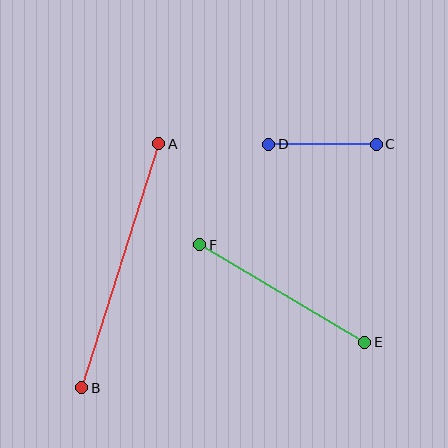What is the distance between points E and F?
The distance is approximately 192 pixels.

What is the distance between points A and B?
The distance is approximately 256 pixels.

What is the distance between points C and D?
The distance is approximately 108 pixels.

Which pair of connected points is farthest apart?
Points A and B are farthest apart.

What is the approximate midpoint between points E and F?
The midpoint is at approximately (282, 294) pixels.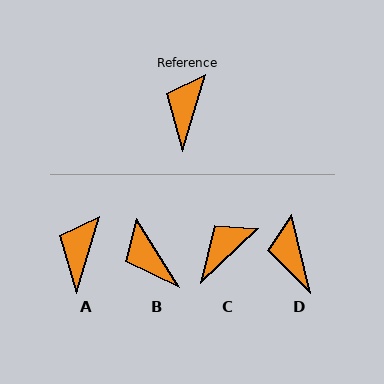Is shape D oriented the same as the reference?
No, it is off by about 30 degrees.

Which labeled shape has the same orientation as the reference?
A.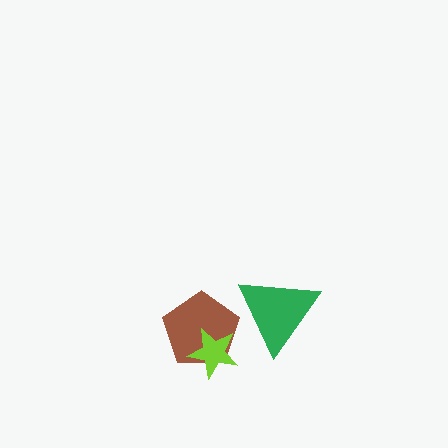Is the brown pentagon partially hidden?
Yes, it is partially covered by another shape.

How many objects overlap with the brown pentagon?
1 object overlaps with the brown pentagon.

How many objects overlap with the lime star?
1 object overlaps with the lime star.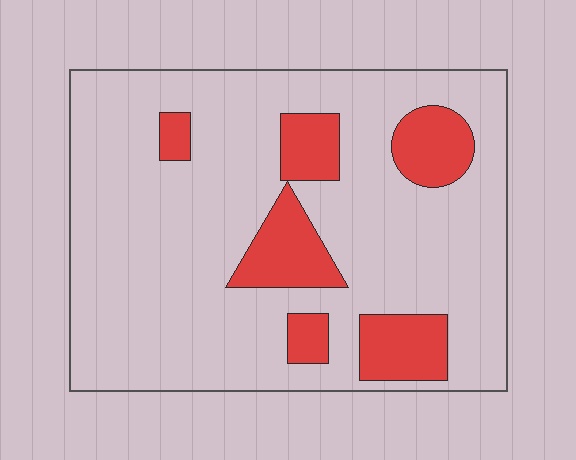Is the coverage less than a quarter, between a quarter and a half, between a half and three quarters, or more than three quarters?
Less than a quarter.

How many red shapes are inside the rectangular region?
6.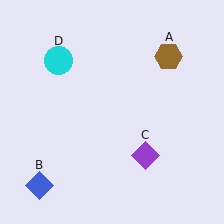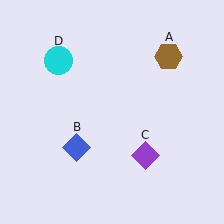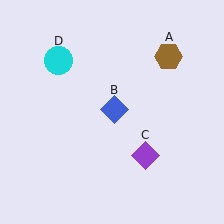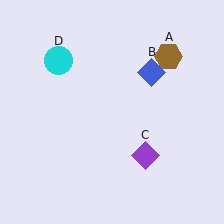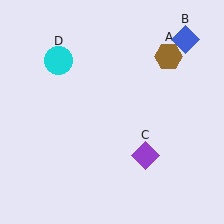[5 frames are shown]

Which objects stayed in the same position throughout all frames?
Brown hexagon (object A) and purple diamond (object C) and cyan circle (object D) remained stationary.